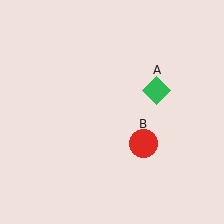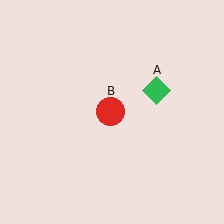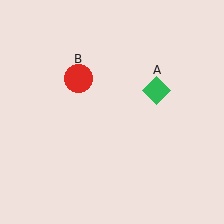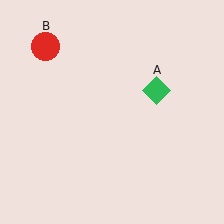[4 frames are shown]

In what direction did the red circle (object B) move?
The red circle (object B) moved up and to the left.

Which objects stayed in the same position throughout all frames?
Green diamond (object A) remained stationary.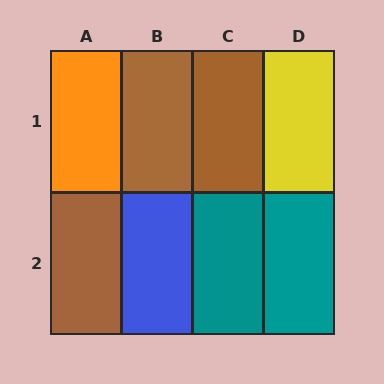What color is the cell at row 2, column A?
Brown.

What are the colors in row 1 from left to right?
Orange, brown, brown, yellow.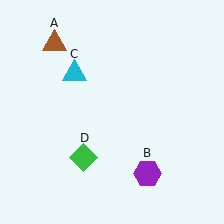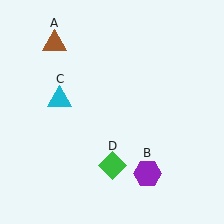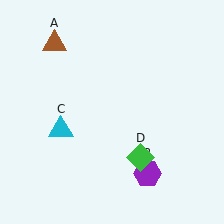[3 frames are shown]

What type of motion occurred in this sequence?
The cyan triangle (object C), green diamond (object D) rotated counterclockwise around the center of the scene.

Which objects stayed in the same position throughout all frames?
Brown triangle (object A) and purple hexagon (object B) remained stationary.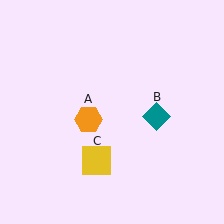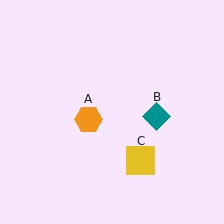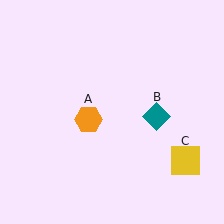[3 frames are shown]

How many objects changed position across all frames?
1 object changed position: yellow square (object C).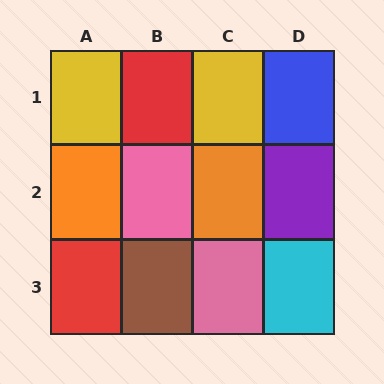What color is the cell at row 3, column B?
Brown.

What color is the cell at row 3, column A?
Red.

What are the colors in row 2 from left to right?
Orange, pink, orange, purple.